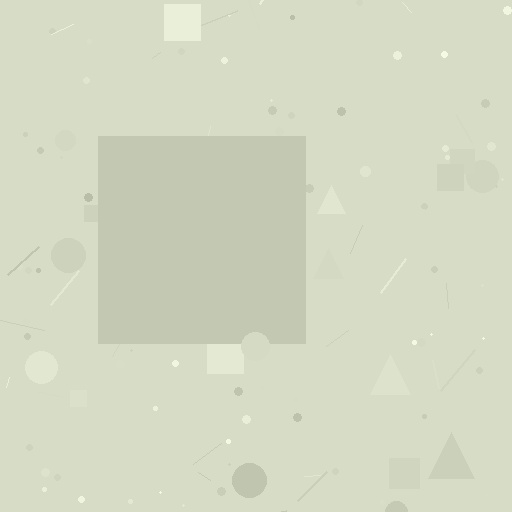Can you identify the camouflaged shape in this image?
The camouflaged shape is a square.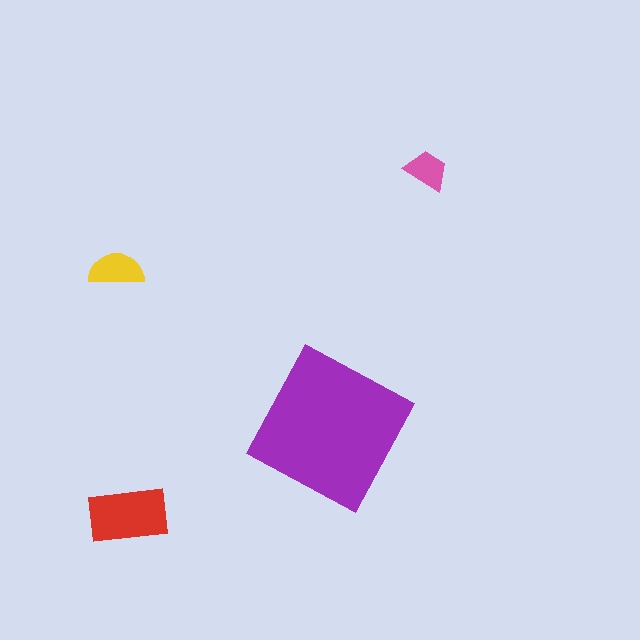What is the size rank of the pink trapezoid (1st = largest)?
4th.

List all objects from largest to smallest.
The purple square, the red rectangle, the yellow semicircle, the pink trapezoid.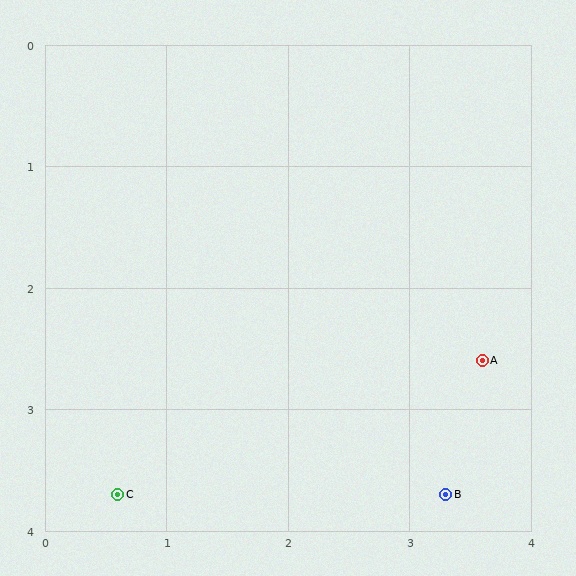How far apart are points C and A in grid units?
Points C and A are about 3.2 grid units apart.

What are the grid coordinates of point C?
Point C is at approximately (0.6, 3.7).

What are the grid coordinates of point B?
Point B is at approximately (3.3, 3.7).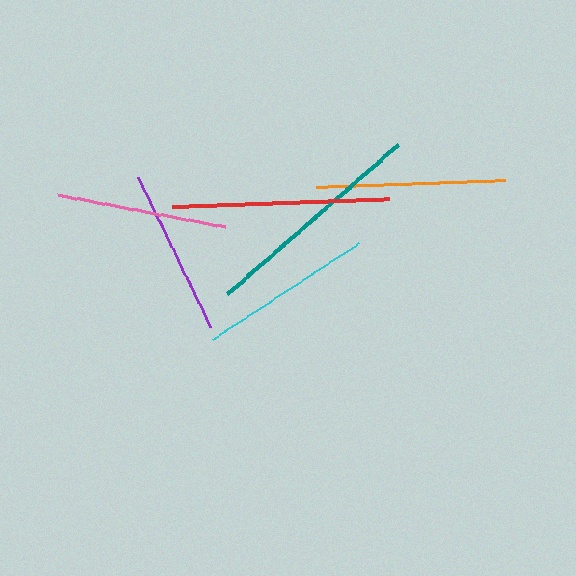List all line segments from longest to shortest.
From longest to shortest: teal, red, orange, cyan, pink, purple.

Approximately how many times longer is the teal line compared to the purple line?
The teal line is approximately 1.4 times the length of the purple line.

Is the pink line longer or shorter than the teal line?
The teal line is longer than the pink line.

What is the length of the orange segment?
The orange segment is approximately 189 pixels long.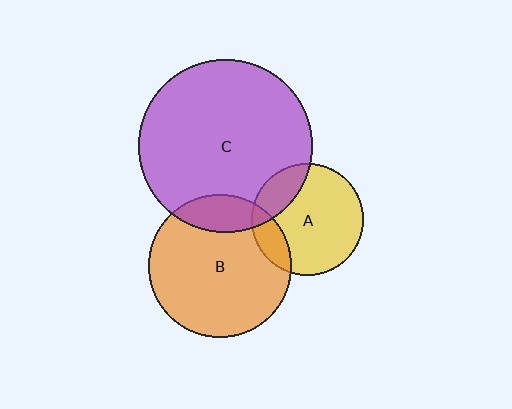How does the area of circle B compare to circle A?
Approximately 1.6 times.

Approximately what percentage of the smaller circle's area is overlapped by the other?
Approximately 15%.